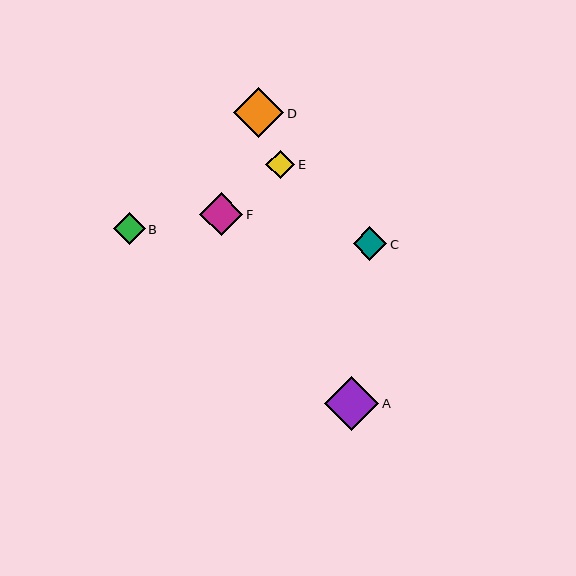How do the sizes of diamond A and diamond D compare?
Diamond A and diamond D are approximately the same size.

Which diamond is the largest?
Diamond A is the largest with a size of approximately 54 pixels.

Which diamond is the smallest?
Diamond E is the smallest with a size of approximately 29 pixels.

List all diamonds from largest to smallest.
From largest to smallest: A, D, F, C, B, E.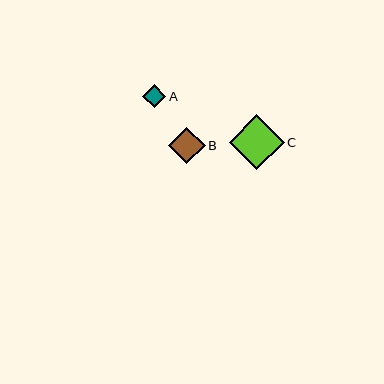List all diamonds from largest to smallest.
From largest to smallest: C, B, A.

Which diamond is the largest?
Diamond C is the largest with a size of approximately 55 pixels.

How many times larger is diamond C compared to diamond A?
Diamond C is approximately 2.4 times the size of diamond A.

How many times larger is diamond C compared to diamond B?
Diamond C is approximately 1.5 times the size of diamond B.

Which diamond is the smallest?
Diamond A is the smallest with a size of approximately 23 pixels.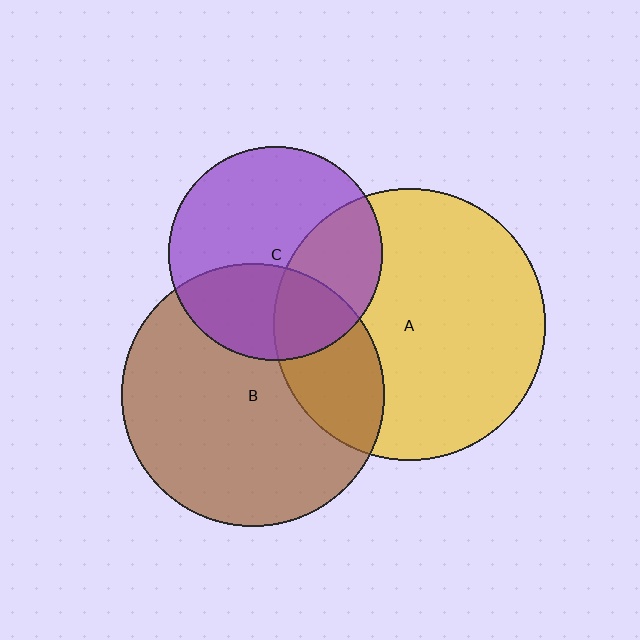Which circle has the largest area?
Circle A (yellow).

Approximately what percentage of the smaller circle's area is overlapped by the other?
Approximately 35%.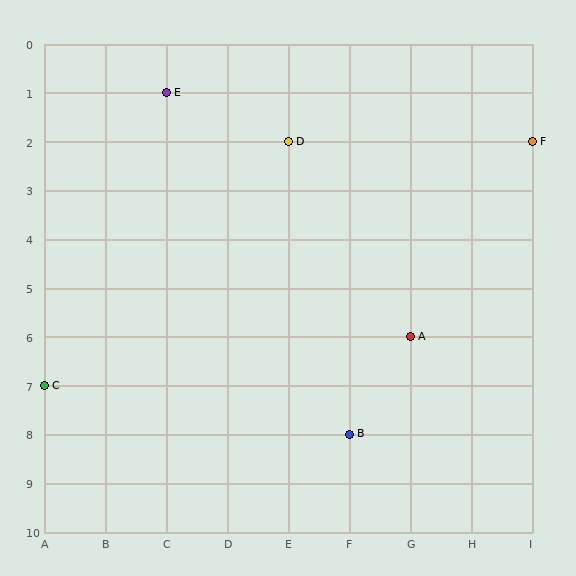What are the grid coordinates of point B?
Point B is at grid coordinates (F, 8).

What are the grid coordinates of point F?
Point F is at grid coordinates (I, 2).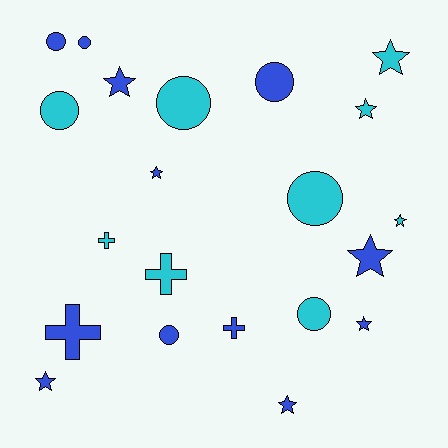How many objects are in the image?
There are 21 objects.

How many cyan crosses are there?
There are 2 cyan crosses.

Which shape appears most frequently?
Star, with 9 objects.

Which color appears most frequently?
Blue, with 12 objects.